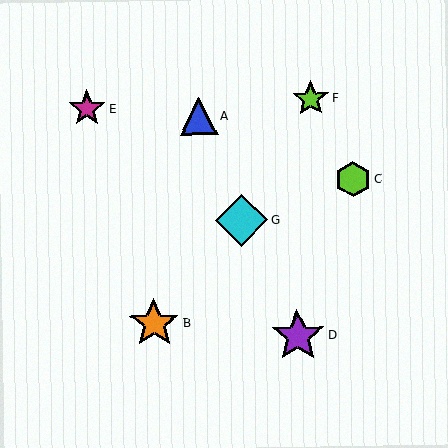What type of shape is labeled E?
Shape E is a magenta star.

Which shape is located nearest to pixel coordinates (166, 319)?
The orange star (labeled B) at (154, 324) is nearest to that location.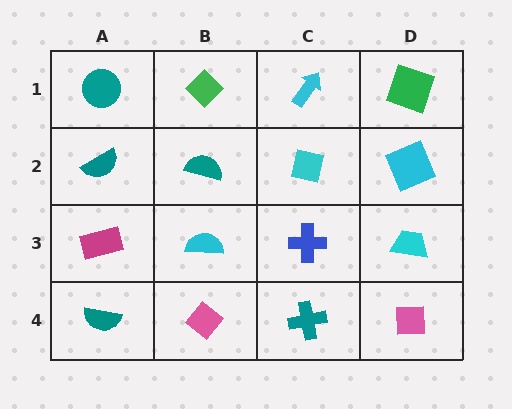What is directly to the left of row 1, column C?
A green diamond.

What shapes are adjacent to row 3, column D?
A cyan square (row 2, column D), a pink square (row 4, column D), a blue cross (row 3, column C).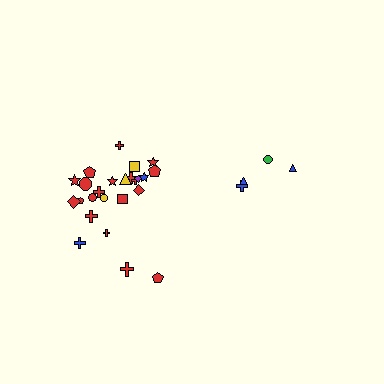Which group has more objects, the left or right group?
The left group.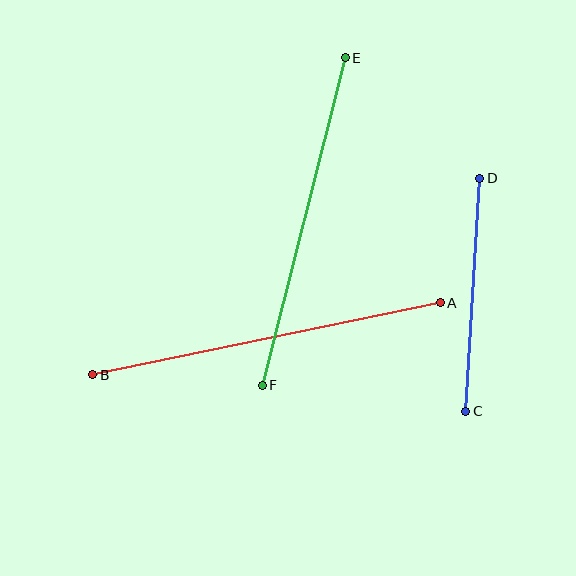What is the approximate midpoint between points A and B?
The midpoint is at approximately (267, 339) pixels.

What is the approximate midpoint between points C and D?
The midpoint is at approximately (473, 295) pixels.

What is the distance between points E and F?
The distance is approximately 338 pixels.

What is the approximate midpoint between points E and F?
The midpoint is at approximately (304, 221) pixels.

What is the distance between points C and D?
The distance is approximately 233 pixels.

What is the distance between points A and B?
The distance is approximately 355 pixels.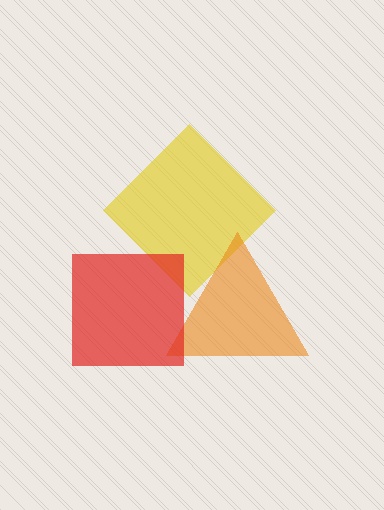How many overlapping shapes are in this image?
There are 3 overlapping shapes in the image.